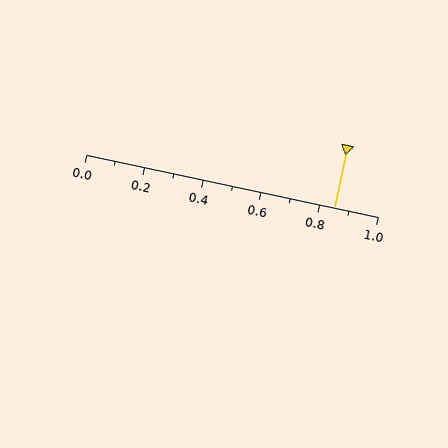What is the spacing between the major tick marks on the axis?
The major ticks are spaced 0.2 apart.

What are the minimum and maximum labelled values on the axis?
The axis runs from 0.0 to 1.0.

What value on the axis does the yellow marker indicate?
The marker indicates approximately 0.85.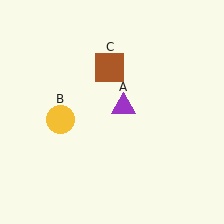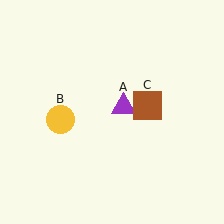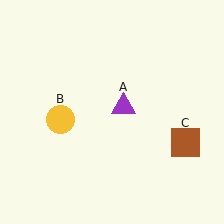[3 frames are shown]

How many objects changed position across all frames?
1 object changed position: brown square (object C).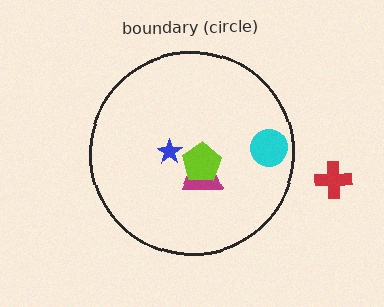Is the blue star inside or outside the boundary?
Inside.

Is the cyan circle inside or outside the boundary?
Inside.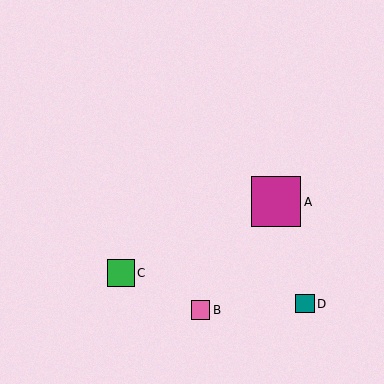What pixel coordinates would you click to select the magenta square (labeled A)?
Click at (276, 202) to select the magenta square A.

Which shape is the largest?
The magenta square (labeled A) is the largest.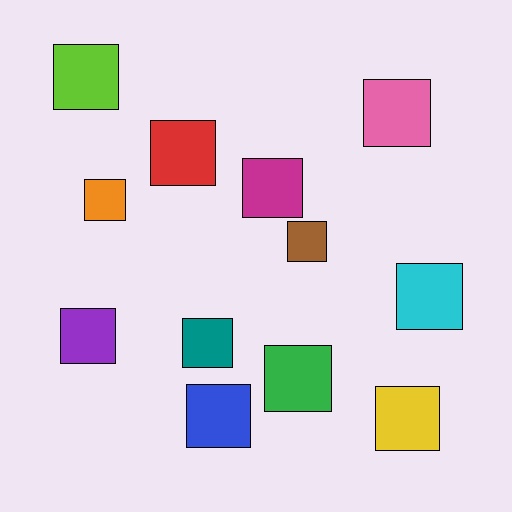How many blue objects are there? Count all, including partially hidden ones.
There is 1 blue object.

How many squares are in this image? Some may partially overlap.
There are 12 squares.